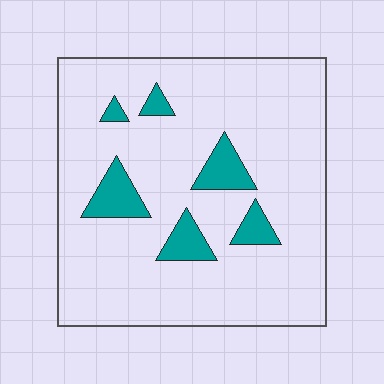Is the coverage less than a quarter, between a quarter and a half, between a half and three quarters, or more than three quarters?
Less than a quarter.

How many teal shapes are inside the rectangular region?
6.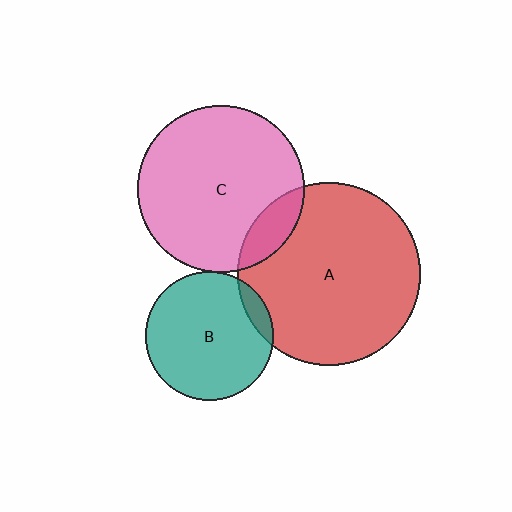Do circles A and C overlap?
Yes.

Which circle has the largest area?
Circle A (red).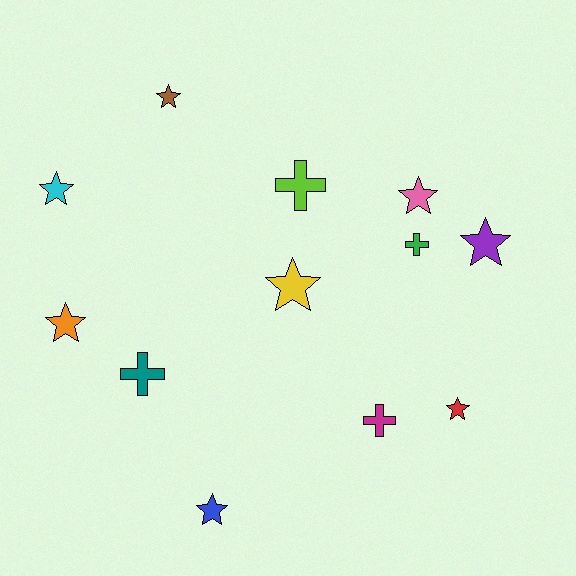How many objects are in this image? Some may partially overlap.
There are 12 objects.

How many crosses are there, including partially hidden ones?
There are 4 crosses.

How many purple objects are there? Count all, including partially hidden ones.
There is 1 purple object.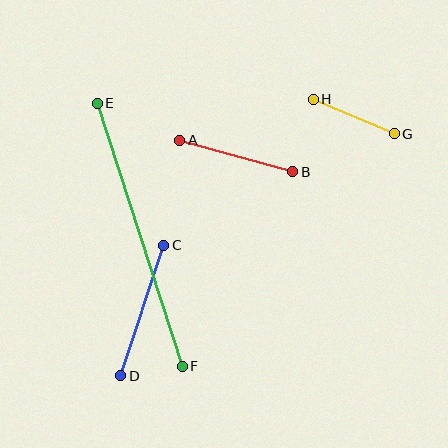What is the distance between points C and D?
The distance is approximately 138 pixels.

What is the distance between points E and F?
The distance is approximately 277 pixels.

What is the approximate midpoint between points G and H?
The midpoint is at approximately (354, 116) pixels.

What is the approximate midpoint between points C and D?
The midpoint is at approximately (142, 310) pixels.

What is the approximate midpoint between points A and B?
The midpoint is at approximately (236, 156) pixels.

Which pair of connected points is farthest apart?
Points E and F are farthest apart.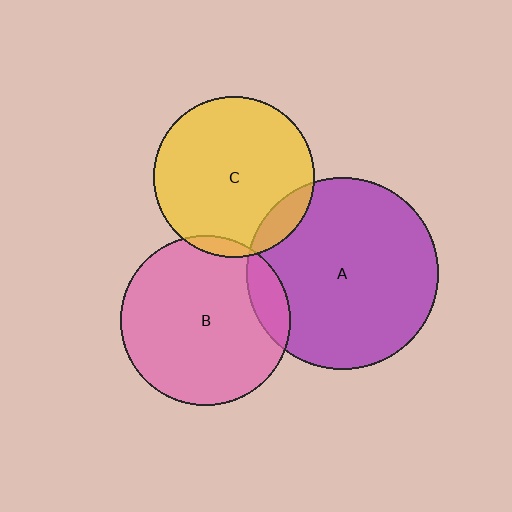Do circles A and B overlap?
Yes.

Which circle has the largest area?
Circle A (purple).